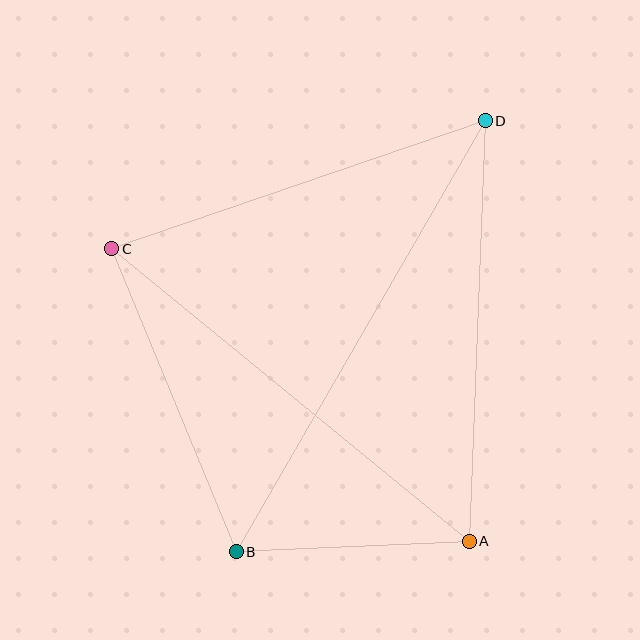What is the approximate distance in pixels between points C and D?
The distance between C and D is approximately 395 pixels.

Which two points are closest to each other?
Points A and B are closest to each other.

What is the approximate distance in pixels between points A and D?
The distance between A and D is approximately 421 pixels.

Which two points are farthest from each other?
Points B and D are farthest from each other.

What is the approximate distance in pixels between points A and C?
The distance between A and C is approximately 462 pixels.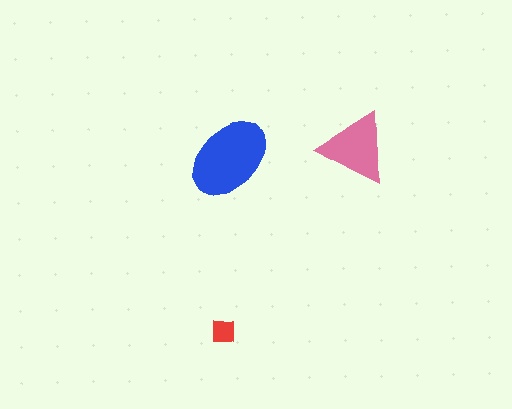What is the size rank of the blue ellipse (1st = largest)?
1st.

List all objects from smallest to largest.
The red square, the pink triangle, the blue ellipse.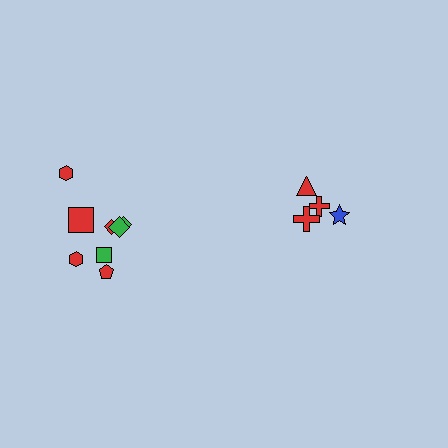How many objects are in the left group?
There are 8 objects.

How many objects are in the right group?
There are 4 objects.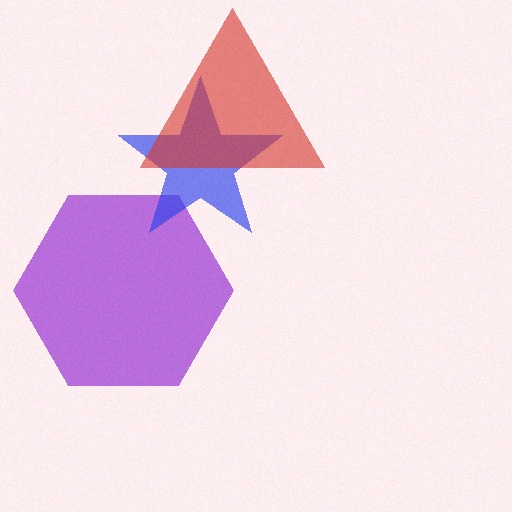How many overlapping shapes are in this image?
There are 3 overlapping shapes in the image.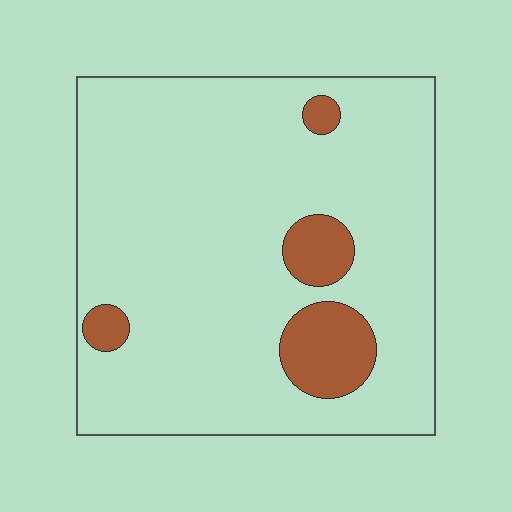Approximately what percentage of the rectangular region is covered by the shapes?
Approximately 10%.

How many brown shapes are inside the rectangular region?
4.